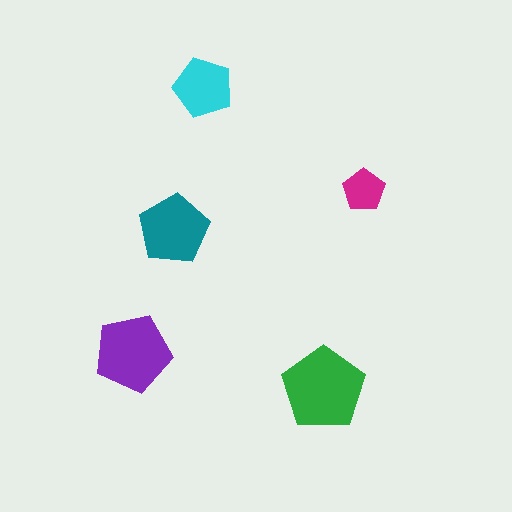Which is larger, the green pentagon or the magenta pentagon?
The green one.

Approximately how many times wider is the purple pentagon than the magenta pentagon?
About 2 times wider.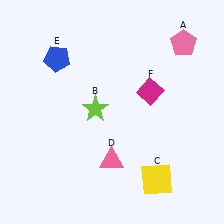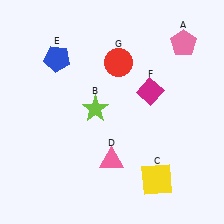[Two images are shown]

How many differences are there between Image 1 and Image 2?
There is 1 difference between the two images.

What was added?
A red circle (G) was added in Image 2.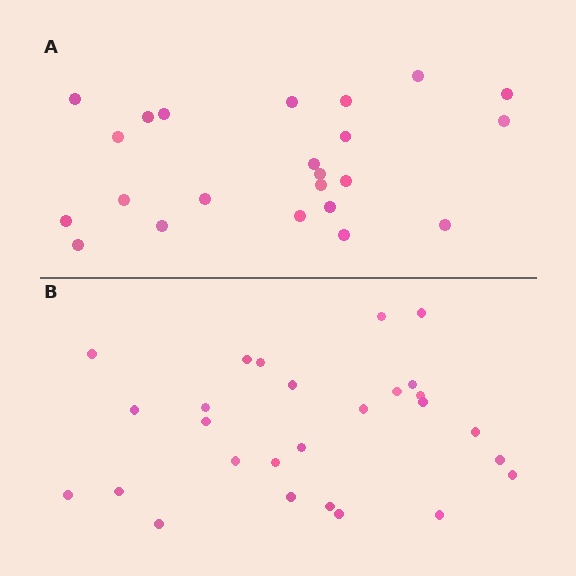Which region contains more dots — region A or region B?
Region B (the bottom region) has more dots.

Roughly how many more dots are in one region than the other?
Region B has about 4 more dots than region A.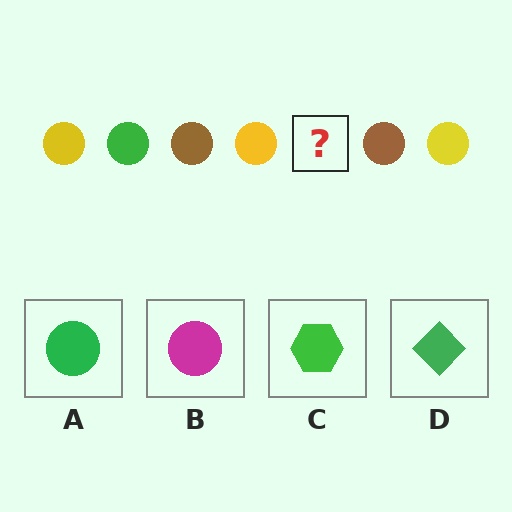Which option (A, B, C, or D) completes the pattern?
A.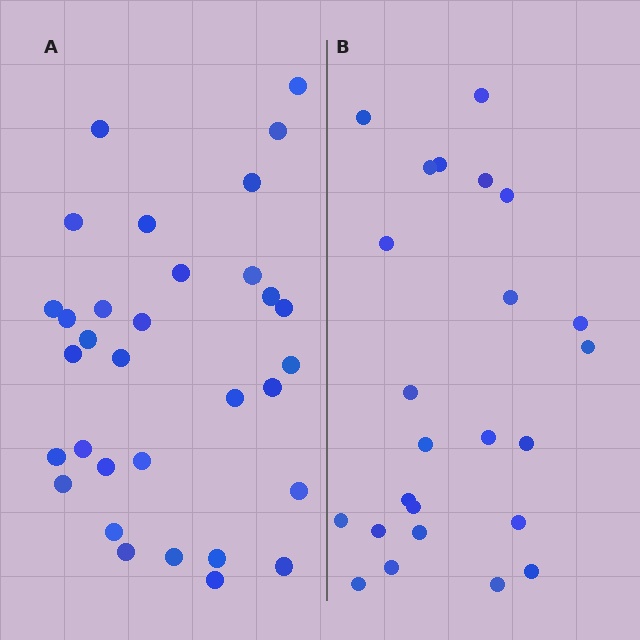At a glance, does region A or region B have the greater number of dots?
Region A (the left region) has more dots.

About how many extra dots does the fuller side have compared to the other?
Region A has roughly 8 or so more dots than region B.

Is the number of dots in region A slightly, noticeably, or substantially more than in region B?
Region A has noticeably more, but not dramatically so. The ratio is roughly 1.3 to 1.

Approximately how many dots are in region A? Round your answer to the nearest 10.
About 30 dots. (The exact count is 32, which rounds to 30.)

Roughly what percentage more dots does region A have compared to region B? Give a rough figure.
About 35% more.